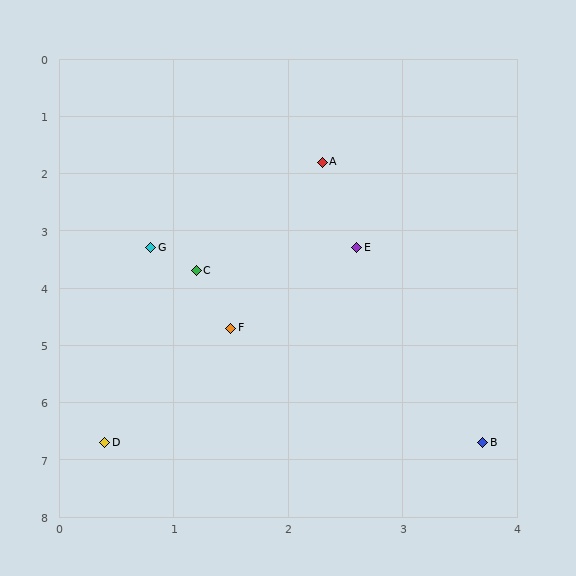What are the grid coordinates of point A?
Point A is at approximately (2.3, 1.8).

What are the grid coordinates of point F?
Point F is at approximately (1.5, 4.7).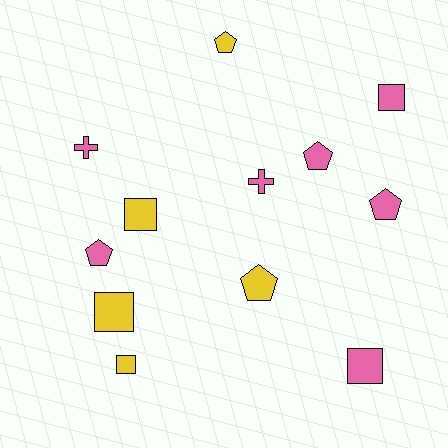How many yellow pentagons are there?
There are 2 yellow pentagons.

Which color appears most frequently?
Pink, with 7 objects.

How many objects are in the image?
There are 12 objects.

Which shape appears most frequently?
Pentagon, with 5 objects.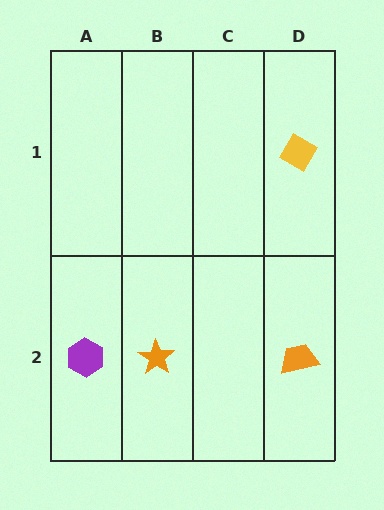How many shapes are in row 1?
1 shape.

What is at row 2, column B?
An orange star.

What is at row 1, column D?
A yellow diamond.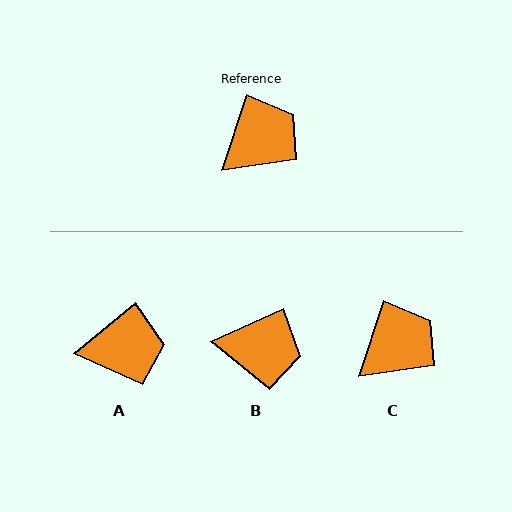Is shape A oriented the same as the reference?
No, it is off by about 33 degrees.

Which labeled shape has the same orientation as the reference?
C.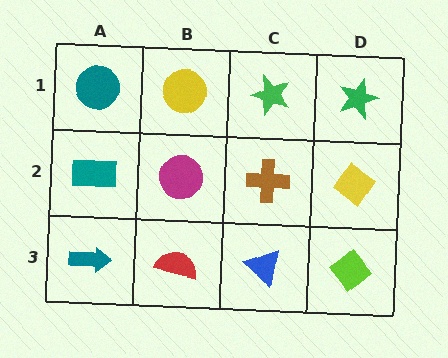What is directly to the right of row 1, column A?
A yellow circle.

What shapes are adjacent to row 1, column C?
A brown cross (row 2, column C), a yellow circle (row 1, column B), a green star (row 1, column D).